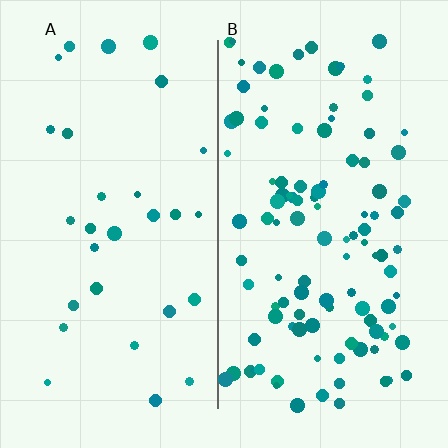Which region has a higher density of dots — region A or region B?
B (the right).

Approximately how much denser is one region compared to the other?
Approximately 3.6× — region B over region A.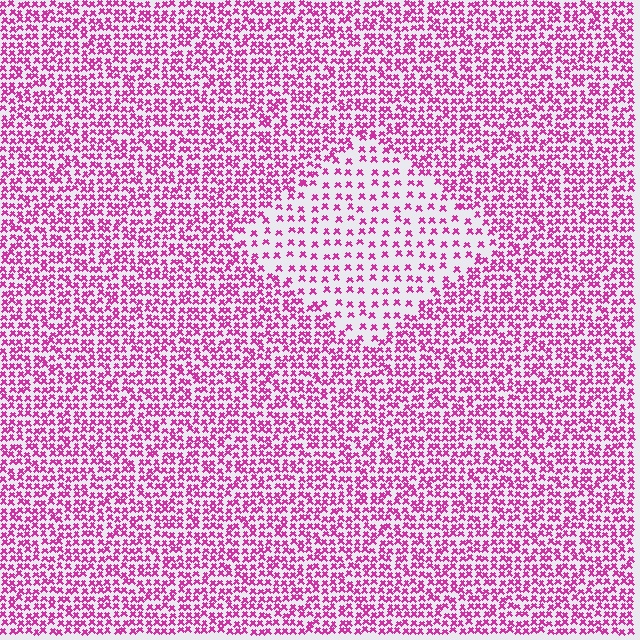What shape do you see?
I see a diamond.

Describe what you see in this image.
The image contains small magenta elements arranged at two different densities. A diamond-shaped region is visible where the elements are less densely packed than the surrounding area.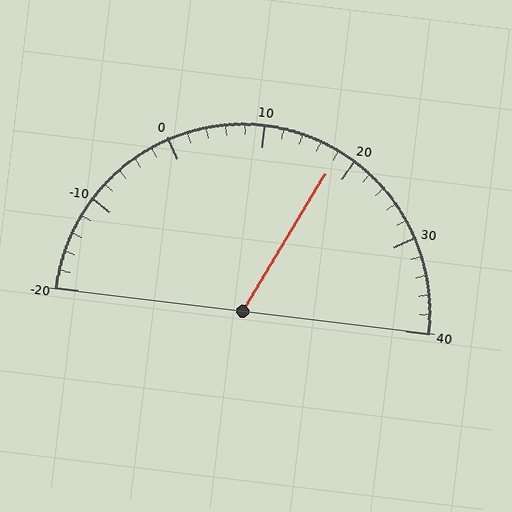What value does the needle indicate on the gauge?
The needle indicates approximately 18.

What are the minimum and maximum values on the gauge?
The gauge ranges from -20 to 40.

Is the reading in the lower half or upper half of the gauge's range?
The reading is in the upper half of the range (-20 to 40).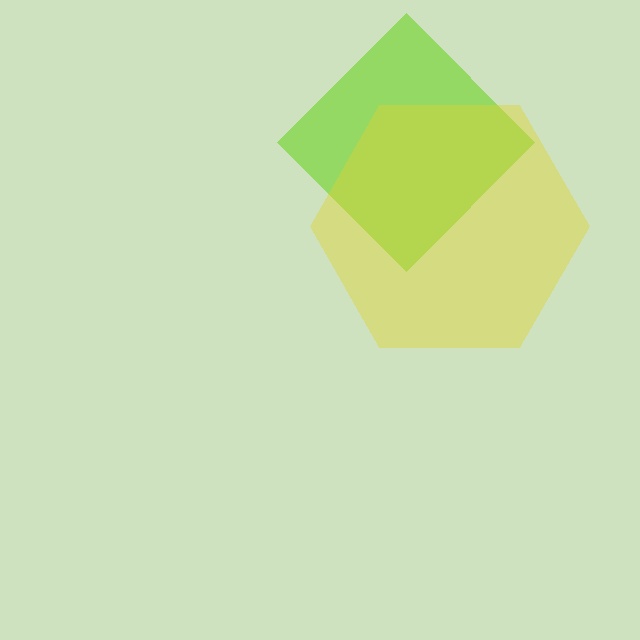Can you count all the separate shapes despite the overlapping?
Yes, there are 2 separate shapes.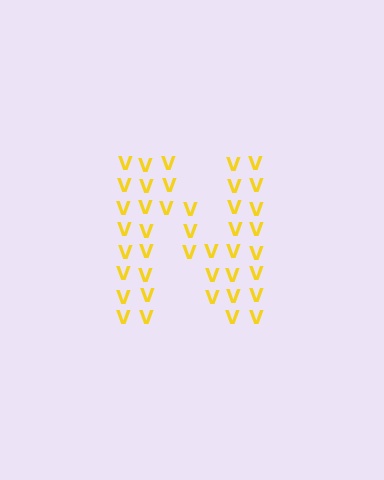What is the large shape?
The large shape is the letter N.